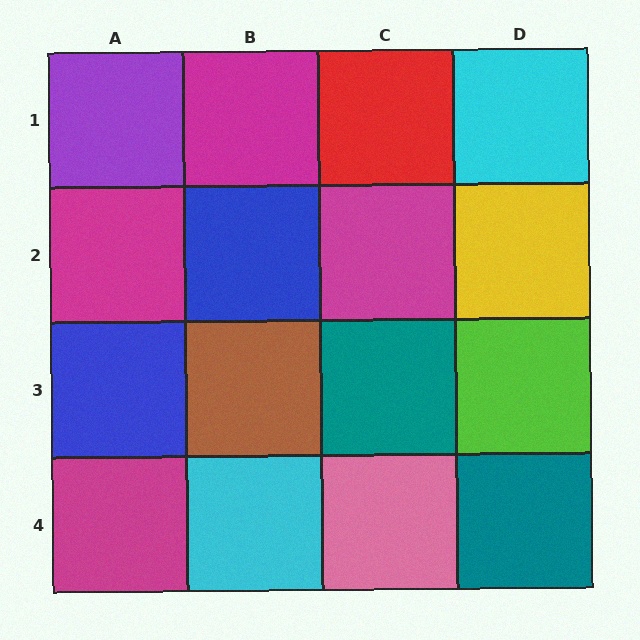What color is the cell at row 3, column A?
Blue.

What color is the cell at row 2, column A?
Magenta.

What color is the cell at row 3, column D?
Lime.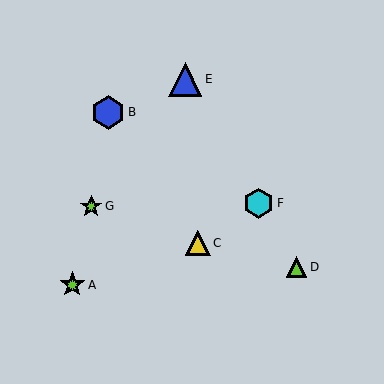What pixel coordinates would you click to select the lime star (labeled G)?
Click at (91, 206) to select the lime star G.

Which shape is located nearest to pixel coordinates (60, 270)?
The lime star (labeled A) at (72, 285) is nearest to that location.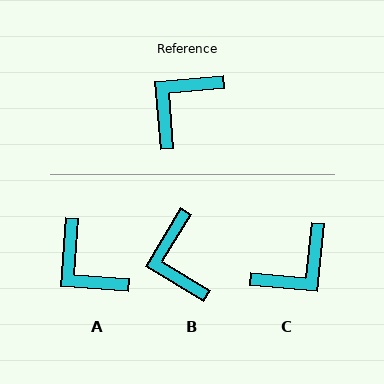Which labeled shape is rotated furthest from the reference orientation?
C, about 169 degrees away.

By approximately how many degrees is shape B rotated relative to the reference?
Approximately 54 degrees counter-clockwise.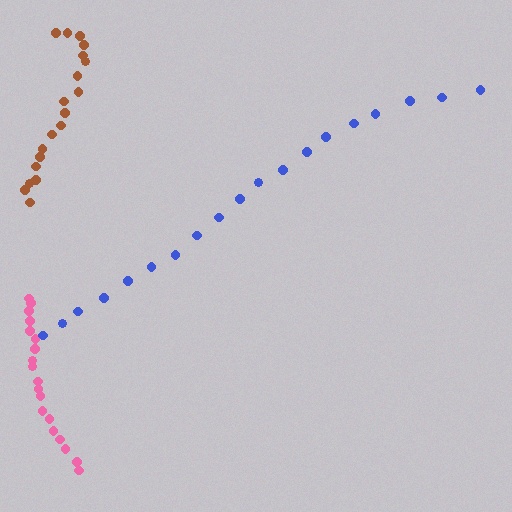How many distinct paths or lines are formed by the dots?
There are 3 distinct paths.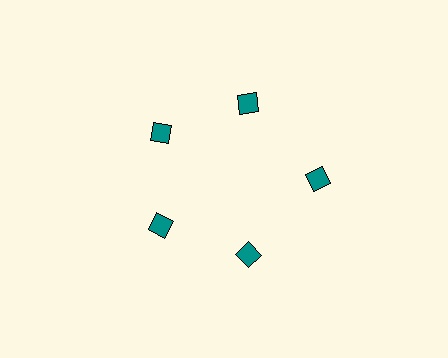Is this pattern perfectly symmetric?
No. The 5 teal diamonds are arranged in a ring, but one element near the 3 o'clock position is pushed outward from the center, breaking the 5-fold rotational symmetry.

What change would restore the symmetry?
The symmetry would be restored by moving it inward, back onto the ring so that all 5 diamonds sit at equal angles and equal distance from the center.